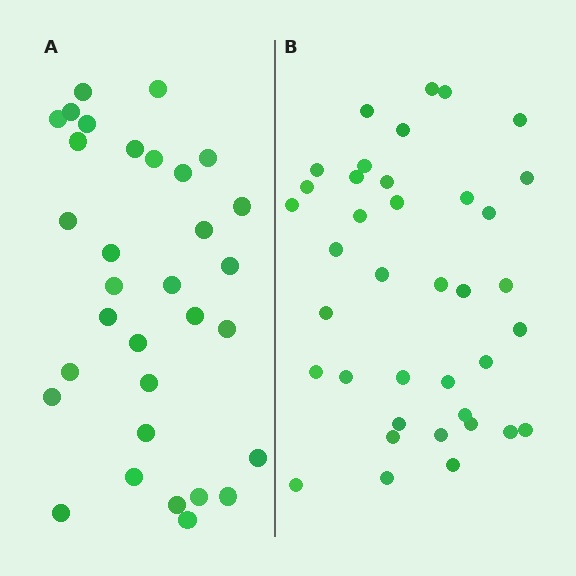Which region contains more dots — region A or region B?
Region B (the right region) has more dots.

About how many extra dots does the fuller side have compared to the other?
Region B has about 6 more dots than region A.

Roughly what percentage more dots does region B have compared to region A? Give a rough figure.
About 20% more.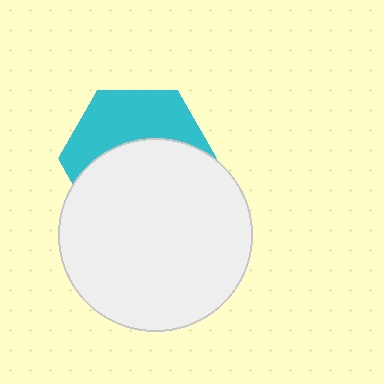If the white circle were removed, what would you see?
You would see the complete cyan hexagon.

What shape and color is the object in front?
The object in front is a white circle.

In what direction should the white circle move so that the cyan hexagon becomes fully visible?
The white circle should move down. That is the shortest direction to clear the overlap and leave the cyan hexagon fully visible.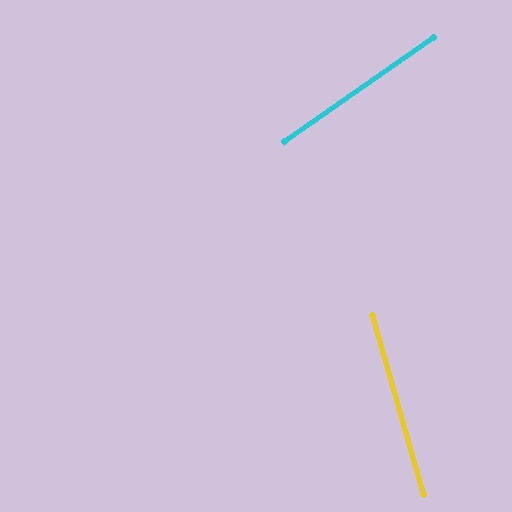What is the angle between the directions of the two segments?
Approximately 72 degrees.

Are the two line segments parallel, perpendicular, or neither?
Neither parallel nor perpendicular — they differ by about 72°.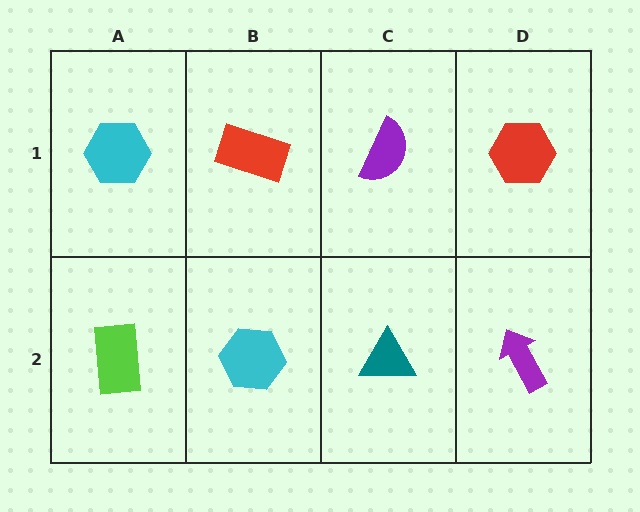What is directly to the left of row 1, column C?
A red rectangle.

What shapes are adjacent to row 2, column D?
A red hexagon (row 1, column D), a teal triangle (row 2, column C).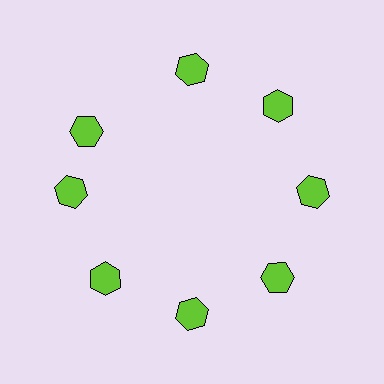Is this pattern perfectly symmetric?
No. The 8 lime hexagons are arranged in a ring, but one element near the 10 o'clock position is rotated out of alignment along the ring, breaking the 8-fold rotational symmetry.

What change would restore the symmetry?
The symmetry would be restored by rotating it back into even spacing with its neighbors so that all 8 hexagons sit at equal angles and equal distance from the center.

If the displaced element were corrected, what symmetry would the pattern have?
It would have 8-fold rotational symmetry — the pattern would map onto itself every 45 degrees.